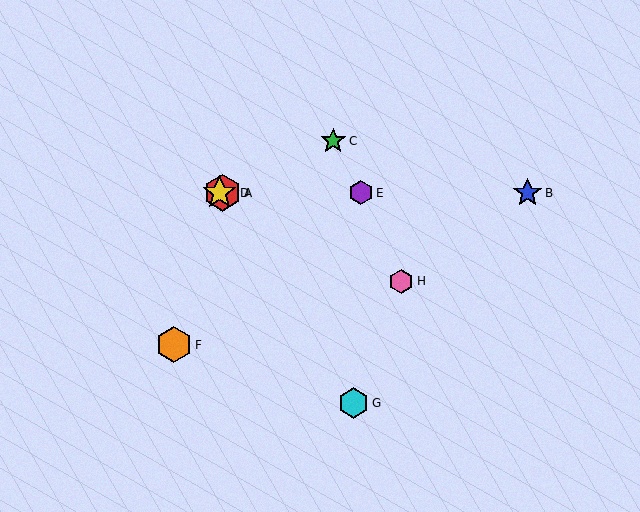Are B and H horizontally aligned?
No, B is at y≈193 and H is at y≈281.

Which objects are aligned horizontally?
Objects A, B, D, E are aligned horizontally.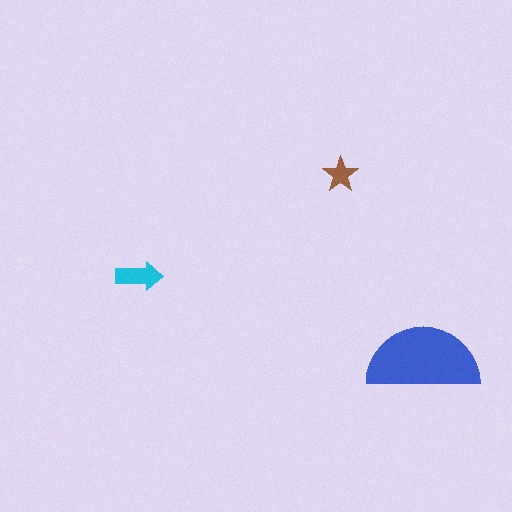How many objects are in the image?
There are 3 objects in the image.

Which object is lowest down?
The blue semicircle is bottommost.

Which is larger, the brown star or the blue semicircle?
The blue semicircle.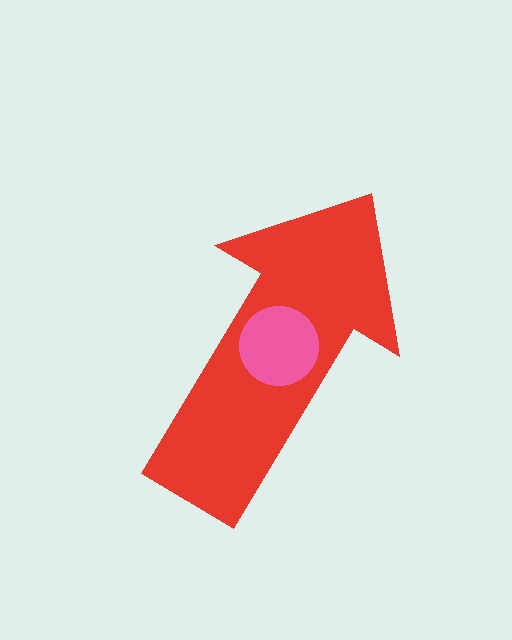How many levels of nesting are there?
2.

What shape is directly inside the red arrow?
The pink circle.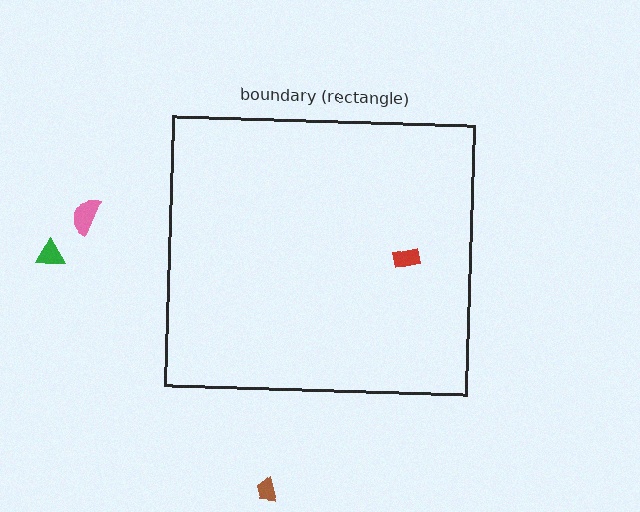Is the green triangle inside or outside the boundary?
Outside.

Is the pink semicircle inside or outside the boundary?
Outside.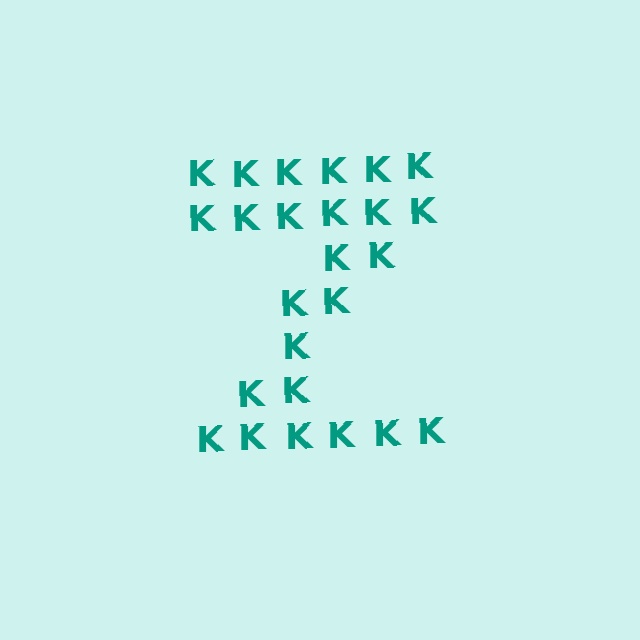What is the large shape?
The large shape is the letter Z.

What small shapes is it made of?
It is made of small letter K's.